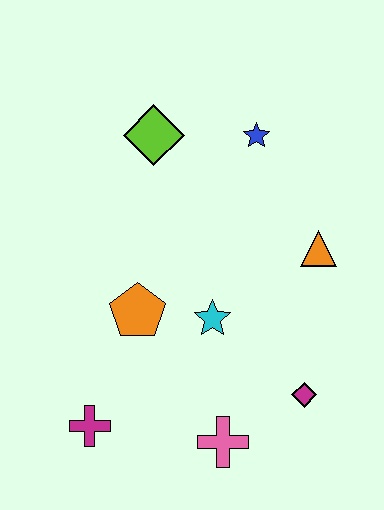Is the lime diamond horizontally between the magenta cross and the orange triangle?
Yes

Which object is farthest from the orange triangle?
The magenta cross is farthest from the orange triangle.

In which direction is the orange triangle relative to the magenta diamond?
The orange triangle is above the magenta diamond.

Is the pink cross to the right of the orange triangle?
No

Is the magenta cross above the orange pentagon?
No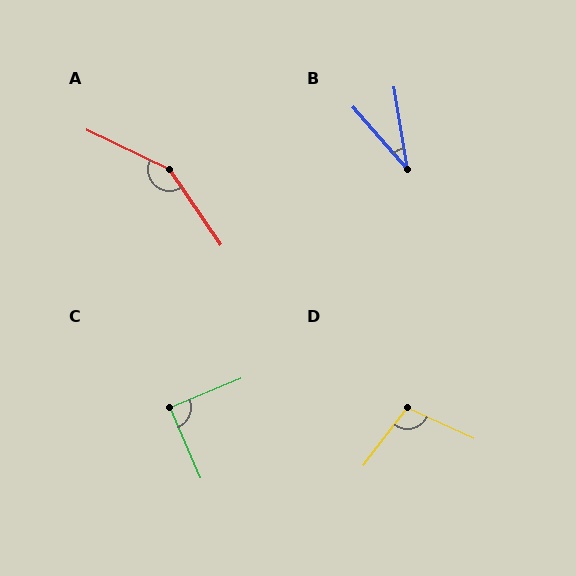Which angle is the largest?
A, at approximately 150 degrees.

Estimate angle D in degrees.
Approximately 103 degrees.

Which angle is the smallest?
B, at approximately 31 degrees.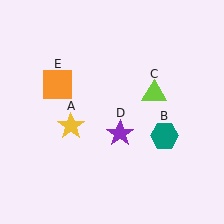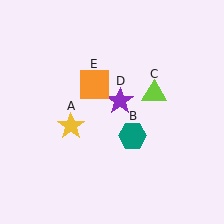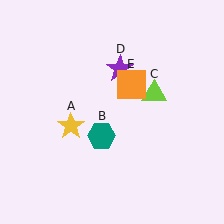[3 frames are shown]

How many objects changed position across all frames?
3 objects changed position: teal hexagon (object B), purple star (object D), orange square (object E).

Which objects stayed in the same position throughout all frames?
Yellow star (object A) and lime triangle (object C) remained stationary.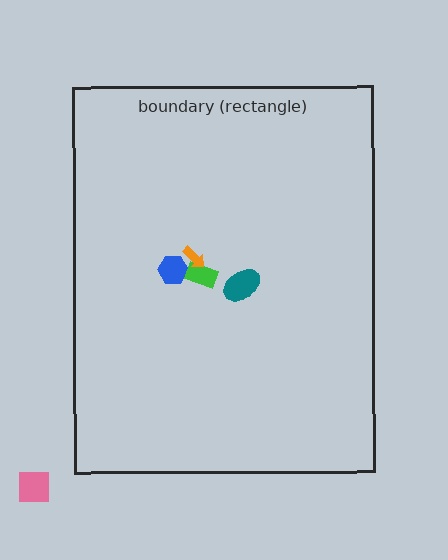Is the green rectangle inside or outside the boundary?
Inside.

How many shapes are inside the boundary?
4 inside, 1 outside.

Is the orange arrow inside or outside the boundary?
Inside.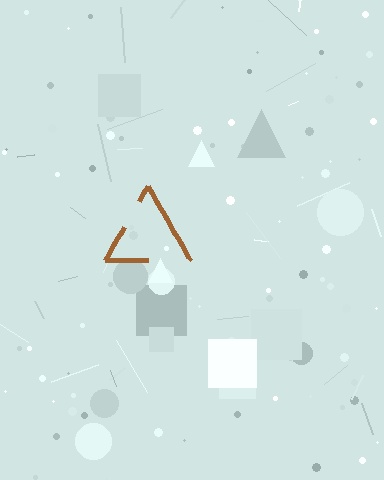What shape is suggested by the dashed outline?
The dashed outline suggests a triangle.